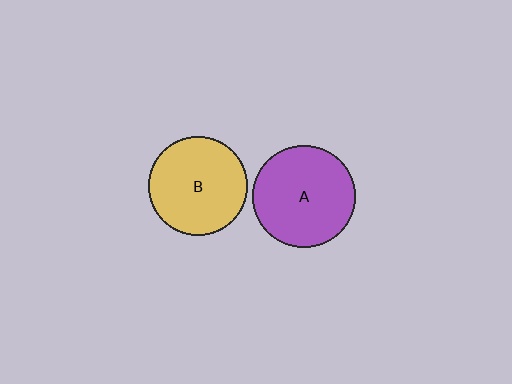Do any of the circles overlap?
No, none of the circles overlap.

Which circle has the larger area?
Circle A (purple).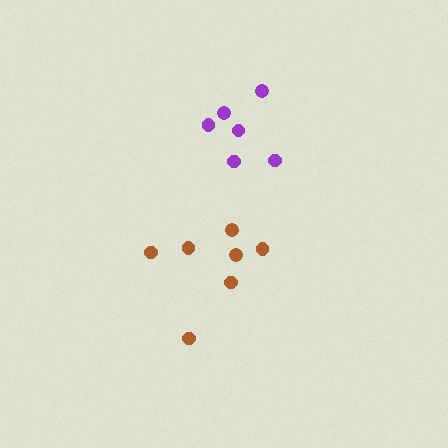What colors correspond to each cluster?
The clusters are colored: brown, purple.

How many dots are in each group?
Group 1: 7 dots, Group 2: 6 dots (13 total).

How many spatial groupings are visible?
There are 2 spatial groupings.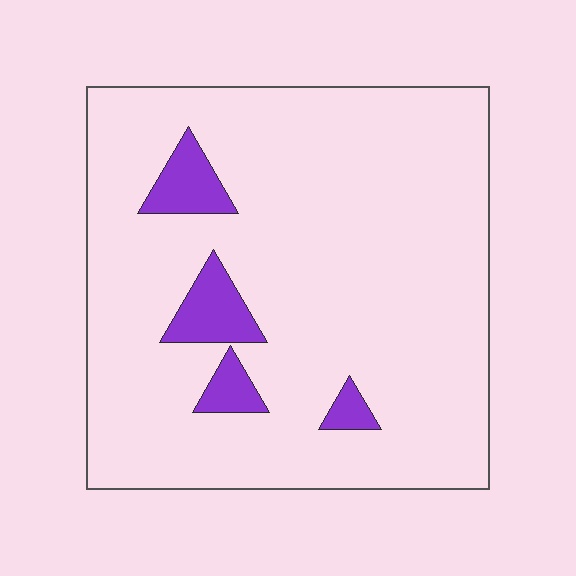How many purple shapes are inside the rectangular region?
4.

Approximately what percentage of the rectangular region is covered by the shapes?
Approximately 10%.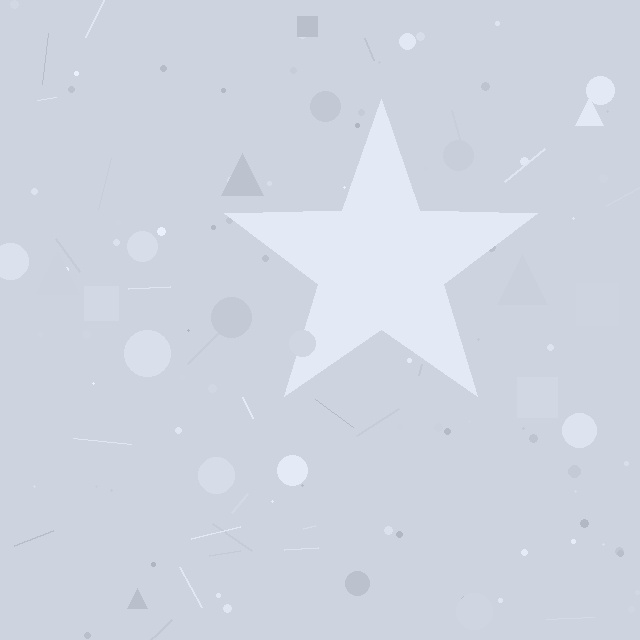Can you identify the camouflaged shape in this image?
The camouflaged shape is a star.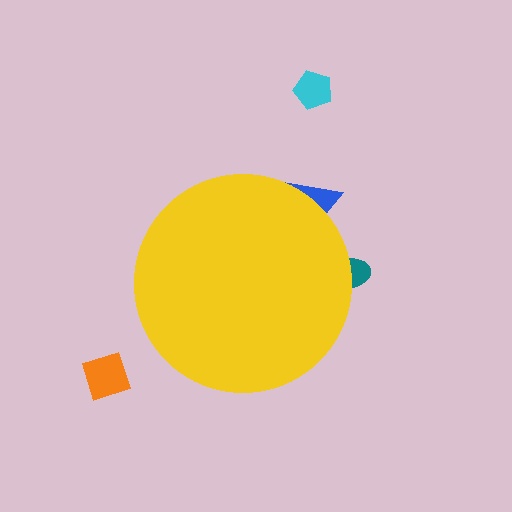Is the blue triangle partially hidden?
Yes, the blue triangle is partially hidden behind the yellow circle.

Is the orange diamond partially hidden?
No, the orange diamond is fully visible.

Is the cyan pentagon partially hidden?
No, the cyan pentagon is fully visible.